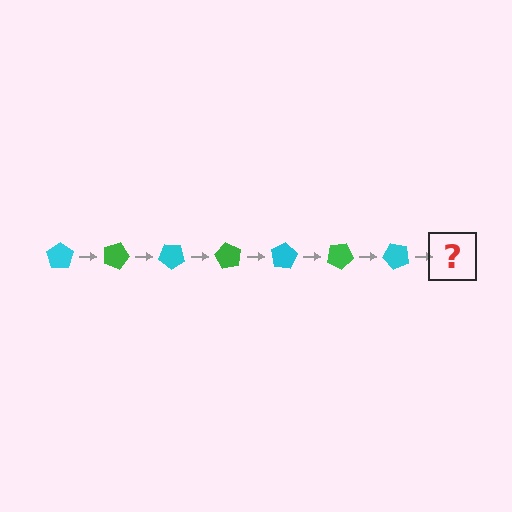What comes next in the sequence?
The next element should be a green pentagon, rotated 140 degrees from the start.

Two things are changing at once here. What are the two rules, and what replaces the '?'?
The two rules are that it rotates 20 degrees each step and the color cycles through cyan and green. The '?' should be a green pentagon, rotated 140 degrees from the start.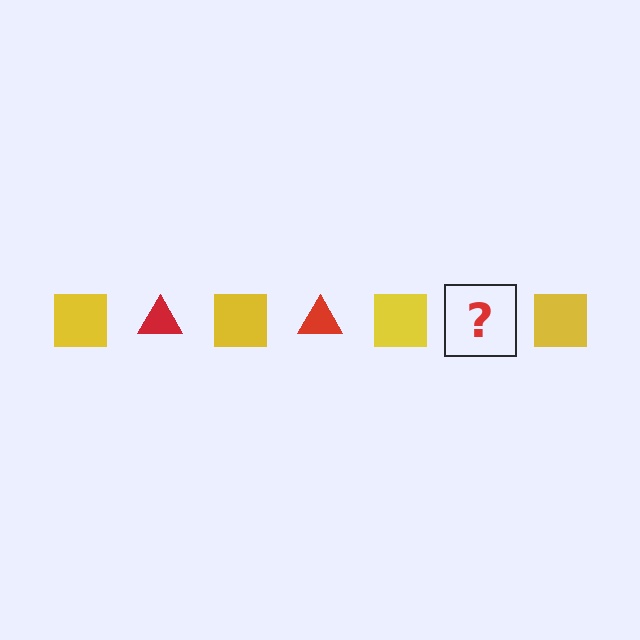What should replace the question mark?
The question mark should be replaced with a red triangle.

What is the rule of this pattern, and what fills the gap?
The rule is that the pattern alternates between yellow square and red triangle. The gap should be filled with a red triangle.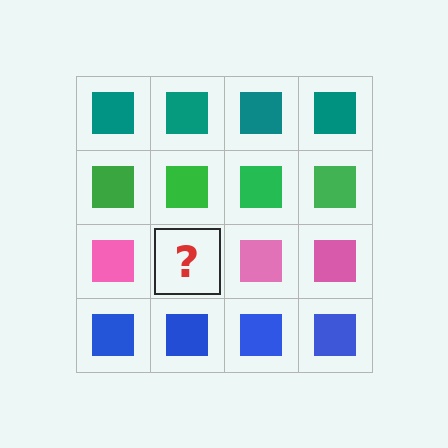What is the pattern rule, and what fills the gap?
The rule is that each row has a consistent color. The gap should be filled with a pink square.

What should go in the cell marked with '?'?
The missing cell should contain a pink square.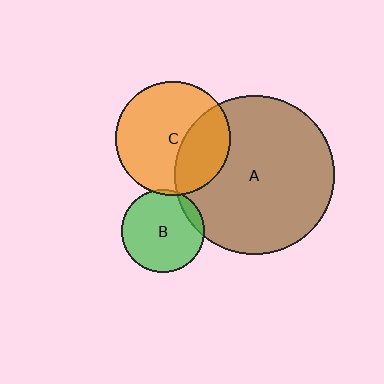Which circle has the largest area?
Circle A (brown).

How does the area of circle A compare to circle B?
Approximately 3.7 times.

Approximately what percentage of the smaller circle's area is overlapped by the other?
Approximately 35%.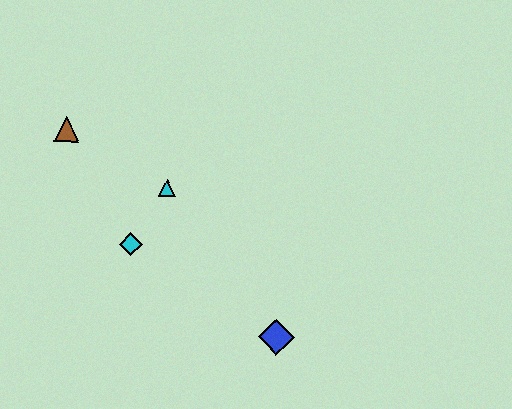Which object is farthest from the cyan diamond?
The blue diamond is farthest from the cyan diamond.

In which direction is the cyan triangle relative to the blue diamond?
The cyan triangle is above the blue diamond.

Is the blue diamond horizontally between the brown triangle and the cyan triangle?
No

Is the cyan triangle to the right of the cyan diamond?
Yes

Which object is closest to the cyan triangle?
The cyan diamond is closest to the cyan triangle.